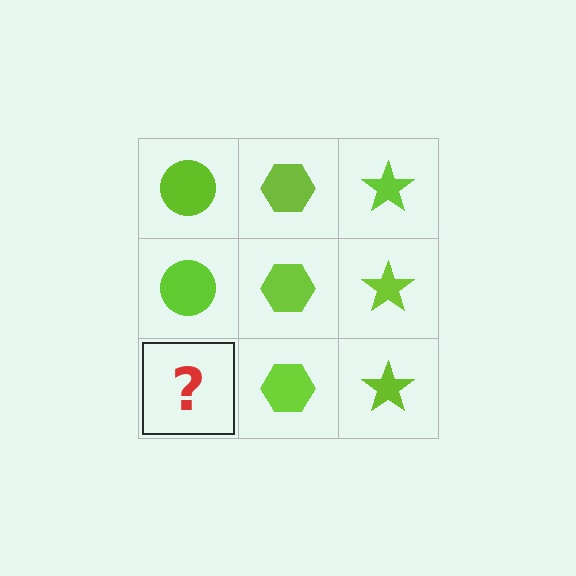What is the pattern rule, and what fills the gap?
The rule is that each column has a consistent shape. The gap should be filled with a lime circle.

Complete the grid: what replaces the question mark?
The question mark should be replaced with a lime circle.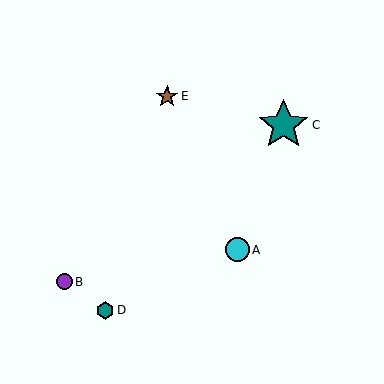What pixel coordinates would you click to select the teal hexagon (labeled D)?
Click at (105, 310) to select the teal hexagon D.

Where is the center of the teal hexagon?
The center of the teal hexagon is at (105, 310).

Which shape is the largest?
The teal star (labeled C) is the largest.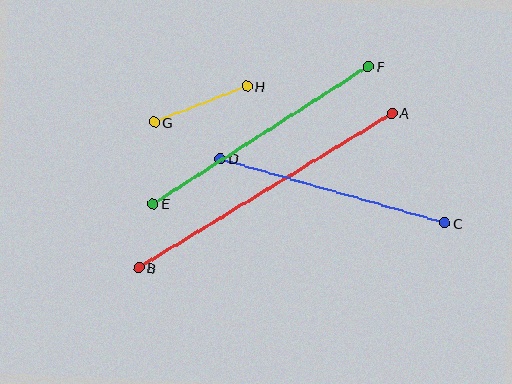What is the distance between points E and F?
The distance is approximately 255 pixels.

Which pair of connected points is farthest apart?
Points A and B are farthest apart.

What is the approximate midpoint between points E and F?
The midpoint is at approximately (261, 135) pixels.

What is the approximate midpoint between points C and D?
The midpoint is at approximately (332, 191) pixels.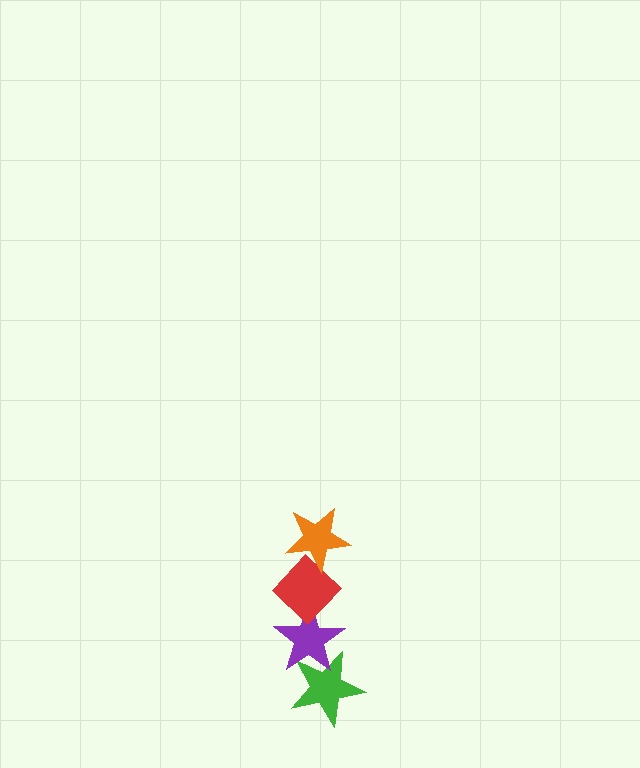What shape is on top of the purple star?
The red diamond is on top of the purple star.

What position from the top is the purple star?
The purple star is 3rd from the top.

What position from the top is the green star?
The green star is 4th from the top.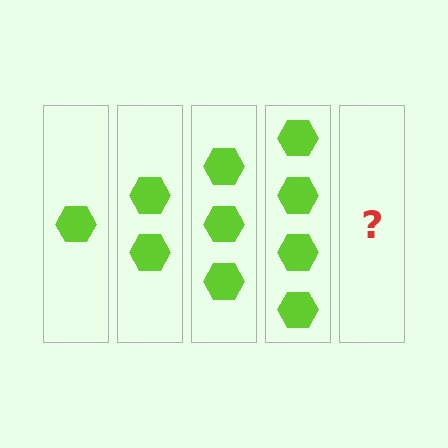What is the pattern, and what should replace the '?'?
The pattern is that each step adds one more hexagon. The '?' should be 5 hexagons.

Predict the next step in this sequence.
The next step is 5 hexagons.